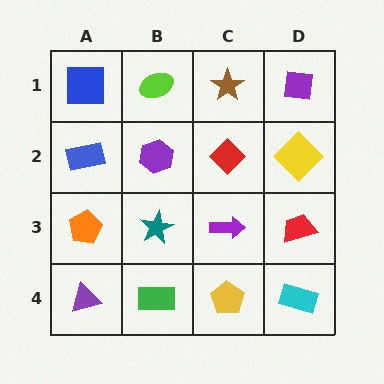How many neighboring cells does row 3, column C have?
4.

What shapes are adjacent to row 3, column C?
A red diamond (row 2, column C), a yellow pentagon (row 4, column C), a teal star (row 3, column B), a red trapezoid (row 3, column D).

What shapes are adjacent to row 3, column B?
A purple hexagon (row 2, column B), a green rectangle (row 4, column B), an orange pentagon (row 3, column A), a purple arrow (row 3, column C).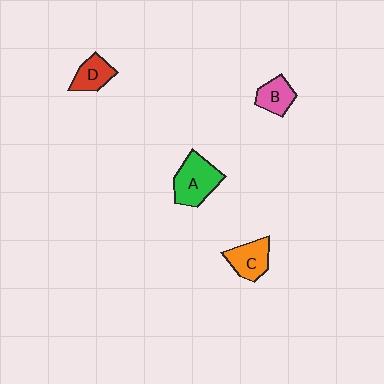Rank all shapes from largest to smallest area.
From largest to smallest: A (green), C (orange), B (pink), D (red).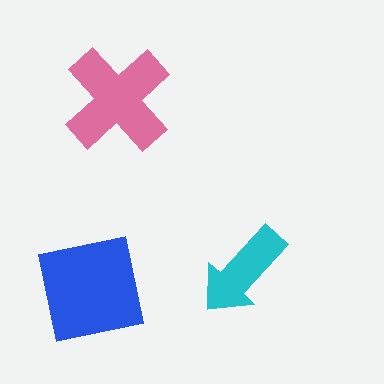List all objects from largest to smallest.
The blue square, the pink cross, the cyan arrow.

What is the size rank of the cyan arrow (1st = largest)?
3rd.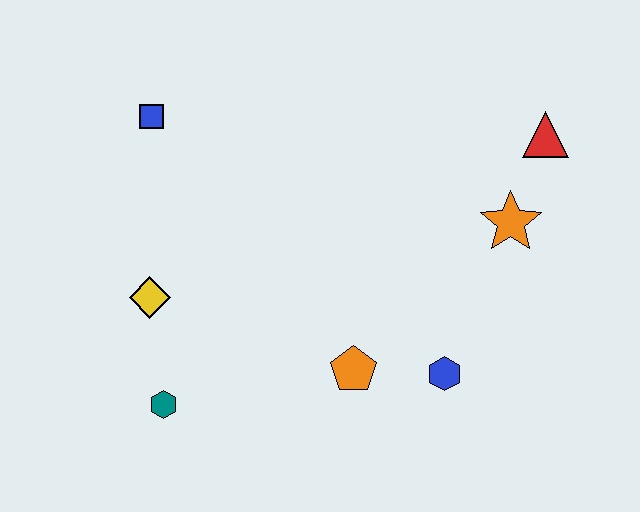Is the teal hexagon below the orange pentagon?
Yes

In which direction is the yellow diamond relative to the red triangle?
The yellow diamond is to the left of the red triangle.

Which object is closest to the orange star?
The red triangle is closest to the orange star.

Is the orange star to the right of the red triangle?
No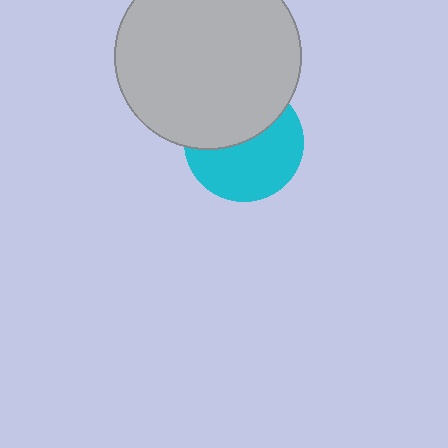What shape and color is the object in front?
The object in front is a light gray circle.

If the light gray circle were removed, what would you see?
You would see the complete cyan circle.